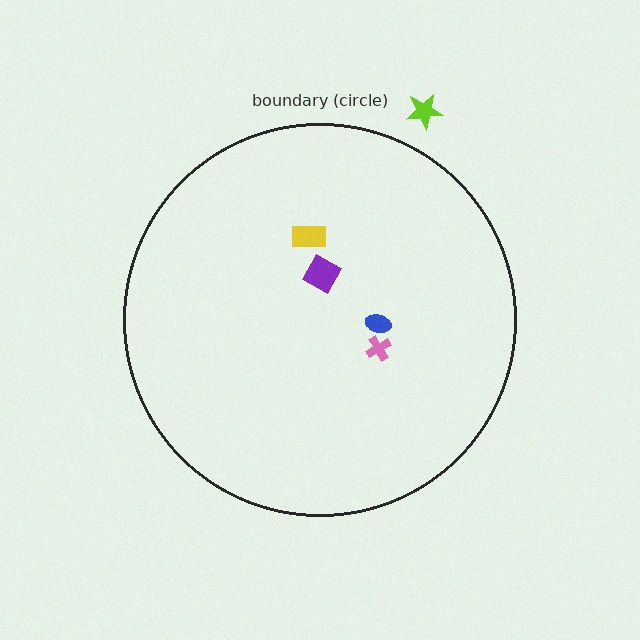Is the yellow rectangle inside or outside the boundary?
Inside.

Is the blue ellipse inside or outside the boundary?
Inside.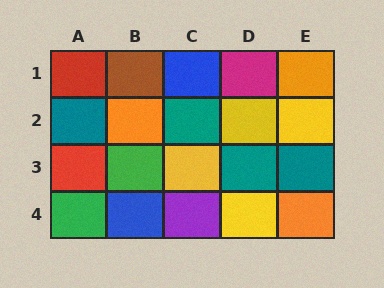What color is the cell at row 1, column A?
Red.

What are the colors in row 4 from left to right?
Green, blue, purple, yellow, orange.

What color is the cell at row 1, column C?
Blue.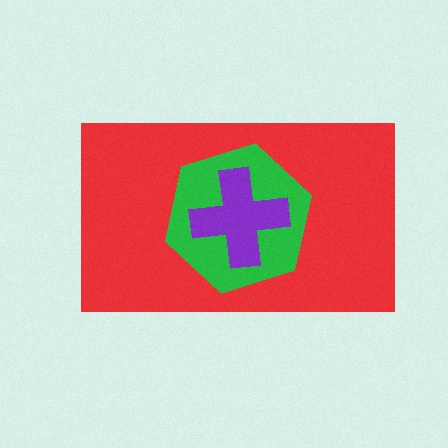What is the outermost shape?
The red rectangle.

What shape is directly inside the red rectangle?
The green hexagon.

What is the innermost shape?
The purple cross.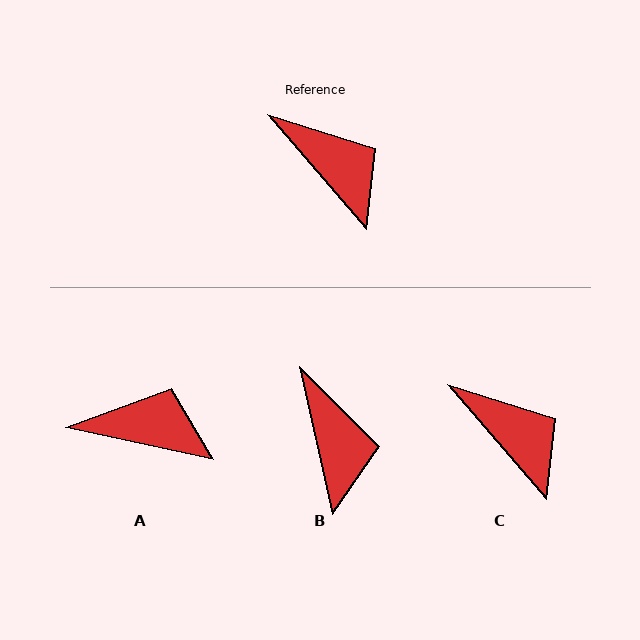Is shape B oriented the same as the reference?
No, it is off by about 28 degrees.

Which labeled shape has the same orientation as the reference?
C.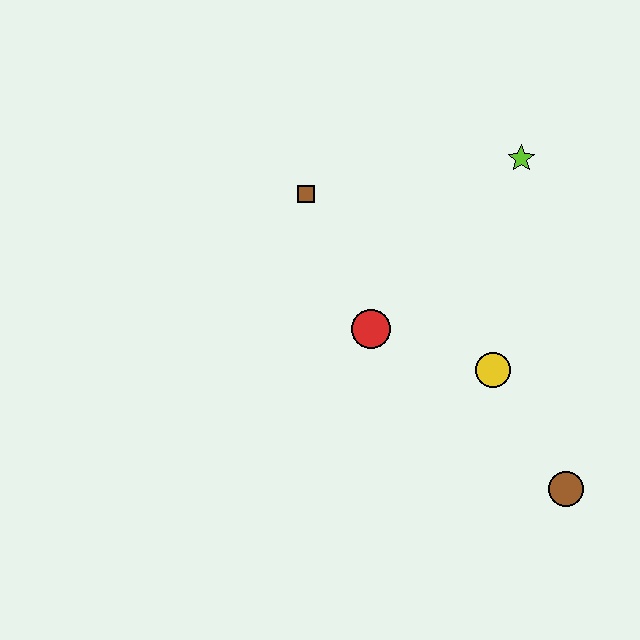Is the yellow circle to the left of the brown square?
No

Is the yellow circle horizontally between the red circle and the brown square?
No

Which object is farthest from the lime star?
The brown circle is farthest from the lime star.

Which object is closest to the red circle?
The yellow circle is closest to the red circle.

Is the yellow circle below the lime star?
Yes